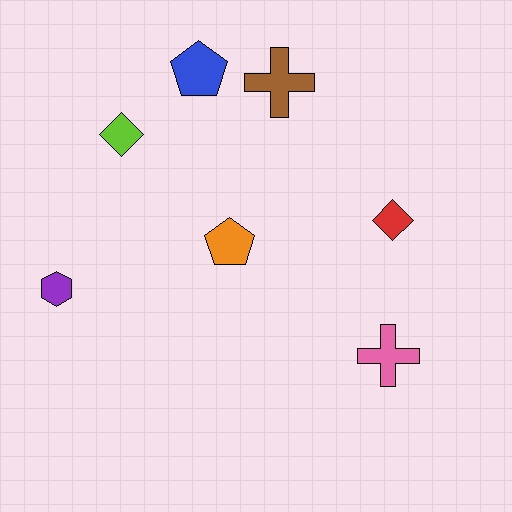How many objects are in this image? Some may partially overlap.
There are 7 objects.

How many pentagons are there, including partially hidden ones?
There are 2 pentagons.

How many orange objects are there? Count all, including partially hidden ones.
There is 1 orange object.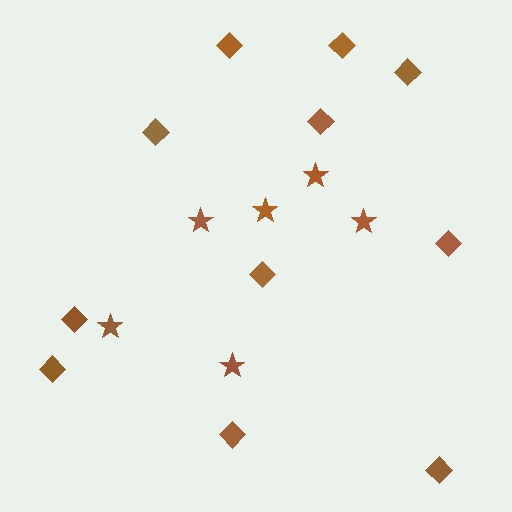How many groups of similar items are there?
There are 2 groups: one group of stars (6) and one group of diamonds (11).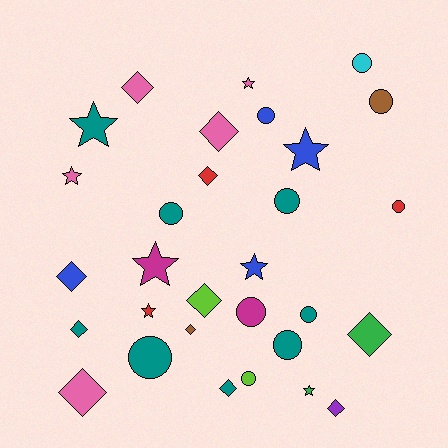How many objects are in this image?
There are 30 objects.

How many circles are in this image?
There are 11 circles.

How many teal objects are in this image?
There are 8 teal objects.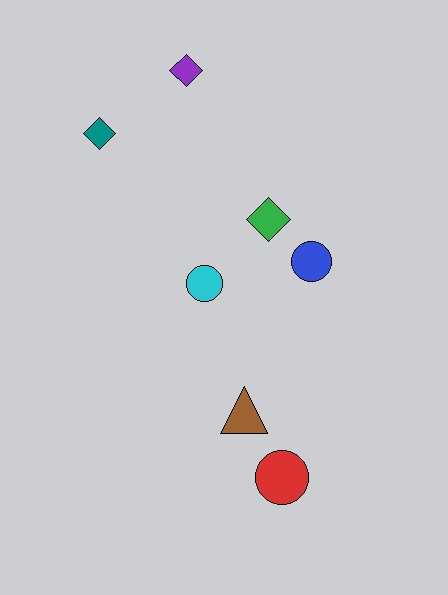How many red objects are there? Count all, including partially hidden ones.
There is 1 red object.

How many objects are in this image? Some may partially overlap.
There are 7 objects.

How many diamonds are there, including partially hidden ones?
There are 3 diamonds.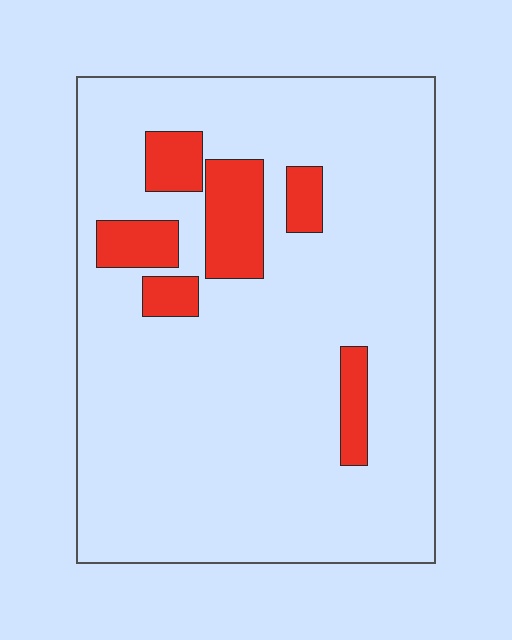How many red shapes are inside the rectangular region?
6.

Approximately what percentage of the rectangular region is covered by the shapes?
Approximately 15%.